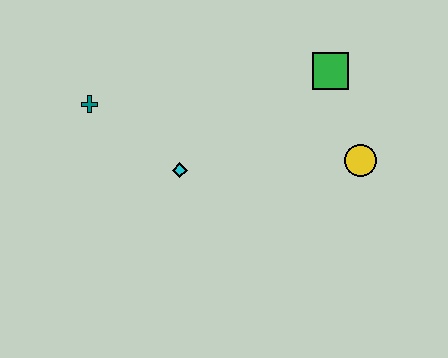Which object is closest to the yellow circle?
The green square is closest to the yellow circle.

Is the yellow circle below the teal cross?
Yes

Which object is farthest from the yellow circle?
The teal cross is farthest from the yellow circle.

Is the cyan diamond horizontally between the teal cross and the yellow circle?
Yes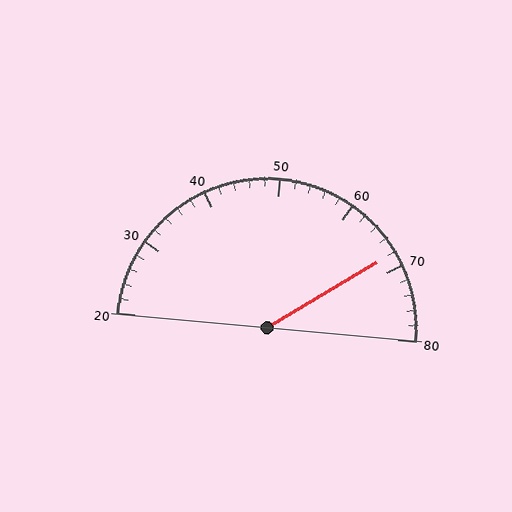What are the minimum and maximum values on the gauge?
The gauge ranges from 20 to 80.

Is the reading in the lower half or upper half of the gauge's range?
The reading is in the upper half of the range (20 to 80).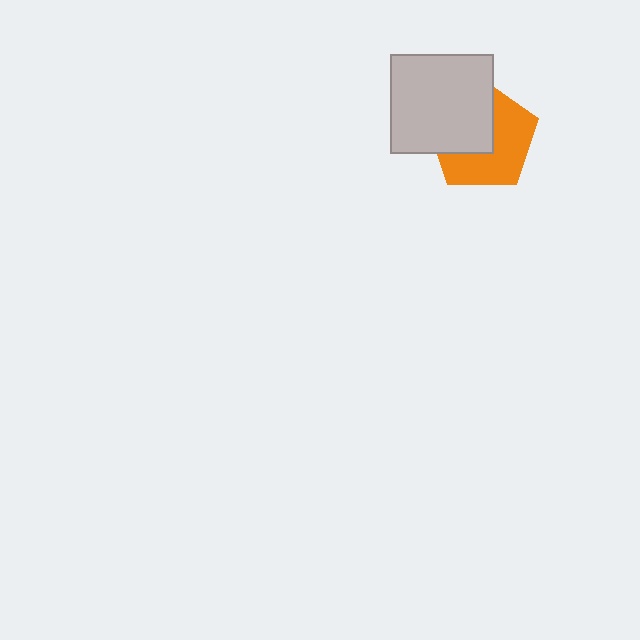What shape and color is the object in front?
The object in front is a light gray rectangle.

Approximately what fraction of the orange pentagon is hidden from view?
Roughly 45% of the orange pentagon is hidden behind the light gray rectangle.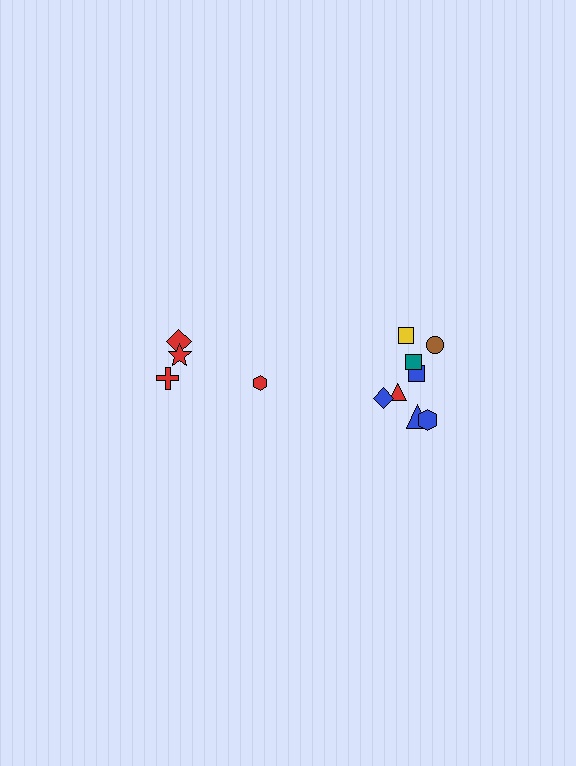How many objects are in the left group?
There are 4 objects.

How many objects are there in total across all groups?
There are 12 objects.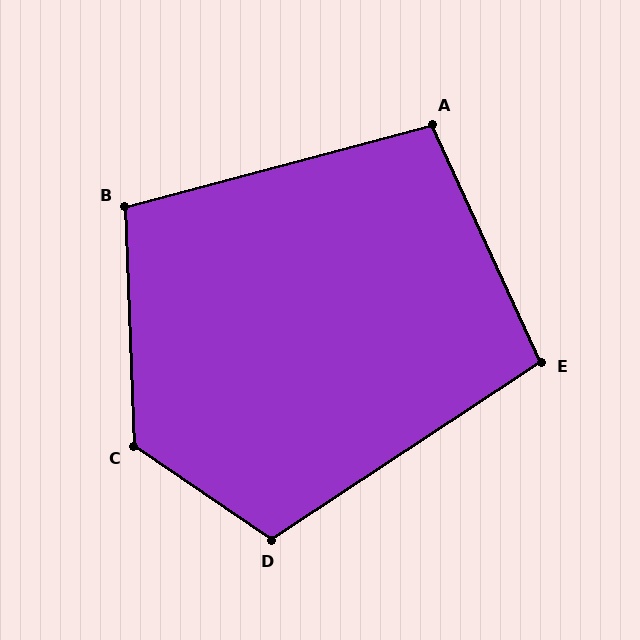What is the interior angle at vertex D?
Approximately 112 degrees (obtuse).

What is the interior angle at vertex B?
Approximately 103 degrees (obtuse).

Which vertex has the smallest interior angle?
E, at approximately 99 degrees.